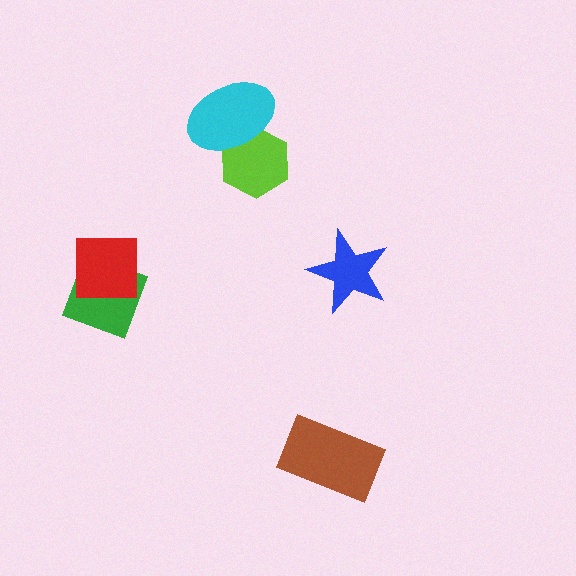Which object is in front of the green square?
The red square is in front of the green square.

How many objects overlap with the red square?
1 object overlaps with the red square.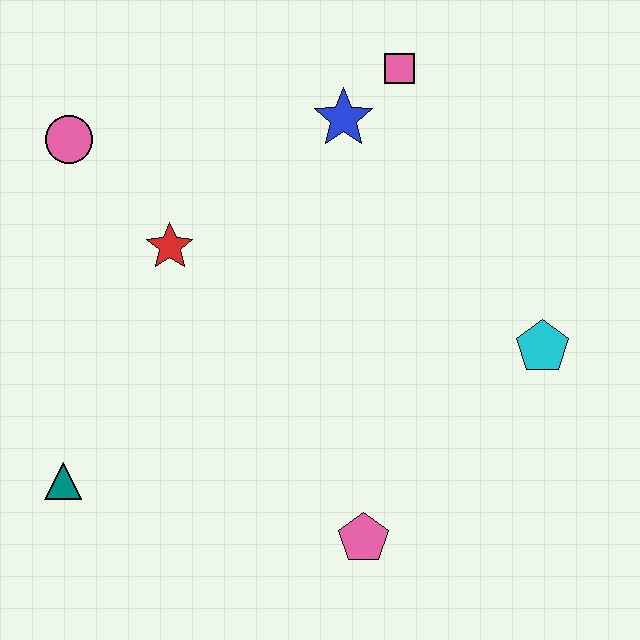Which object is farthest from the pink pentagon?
The pink circle is farthest from the pink pentagon.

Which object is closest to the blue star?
The pink square is closest to the blue star.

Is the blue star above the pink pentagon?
Yes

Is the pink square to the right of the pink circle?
Yes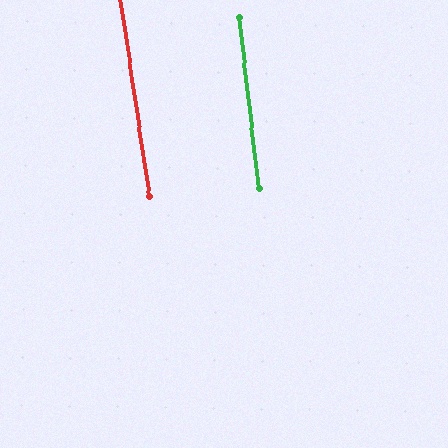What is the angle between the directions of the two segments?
Approximately 2 degrees.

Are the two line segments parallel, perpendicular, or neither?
Parallel — their directions differ by only 1.9°.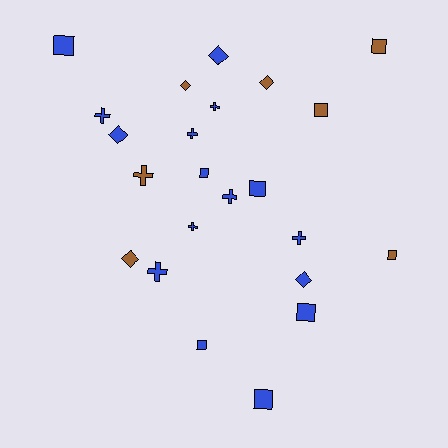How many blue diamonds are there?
There are 3 blue diamonds.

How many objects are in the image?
There are 23 objects.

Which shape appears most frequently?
Square, with 9 objects.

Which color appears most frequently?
Blue, with 16 objects.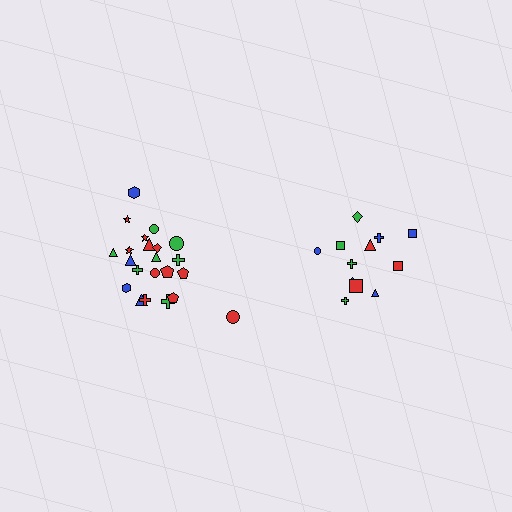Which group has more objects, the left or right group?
The left group.